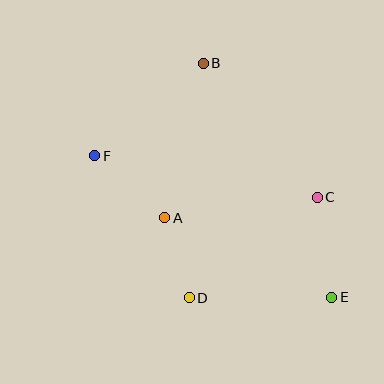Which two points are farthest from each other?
Points E and F are farthest from each other.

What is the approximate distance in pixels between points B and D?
The distance between B and D is approximately 235 pixels.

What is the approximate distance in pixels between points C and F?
The distance between C and F is approximately 226 pixels.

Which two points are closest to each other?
Points A and D are closest to each other.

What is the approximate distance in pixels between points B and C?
The distance between B and C is approximately 176 pixels.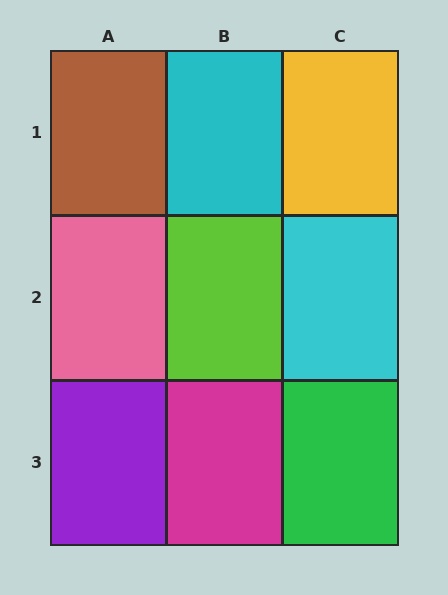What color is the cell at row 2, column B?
Lime.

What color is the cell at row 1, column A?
Brown.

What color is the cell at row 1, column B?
Cyan.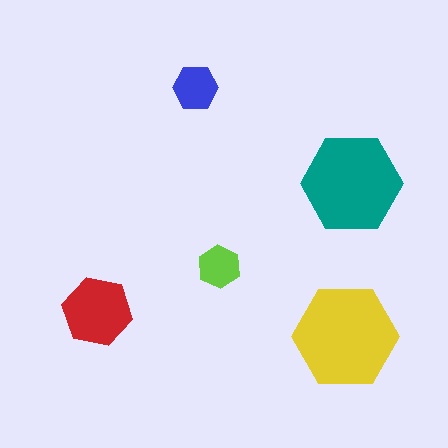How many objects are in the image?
There are 5 objects in the image.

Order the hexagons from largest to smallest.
the yellow one, the teal one, the red one, the blue one, the lime one.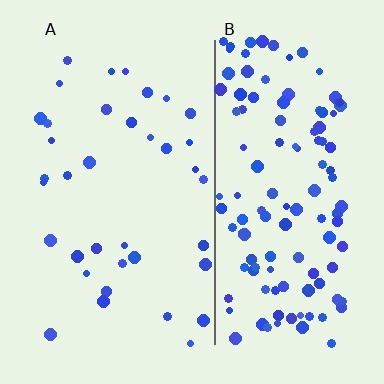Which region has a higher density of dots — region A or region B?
B (the right).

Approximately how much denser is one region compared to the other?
Approximately 3.5× — region B over region A.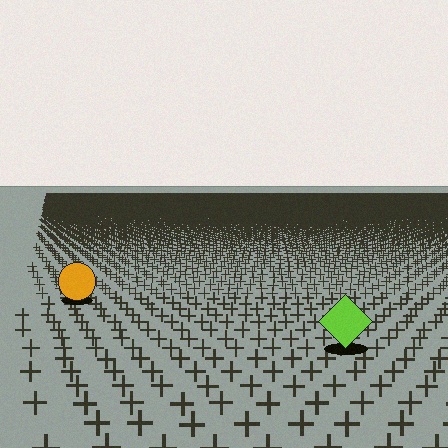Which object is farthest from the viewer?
The orange circle is farthest from the viewer. It appears smaller and the ground texture around it is denser.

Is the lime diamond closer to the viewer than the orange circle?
Yes. The lime diamond is closer — you can tell from the texture gradient: the ground texture is coarser near it.